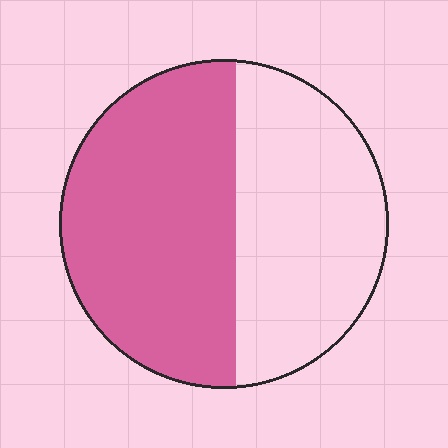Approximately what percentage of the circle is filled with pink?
Approximately 55%.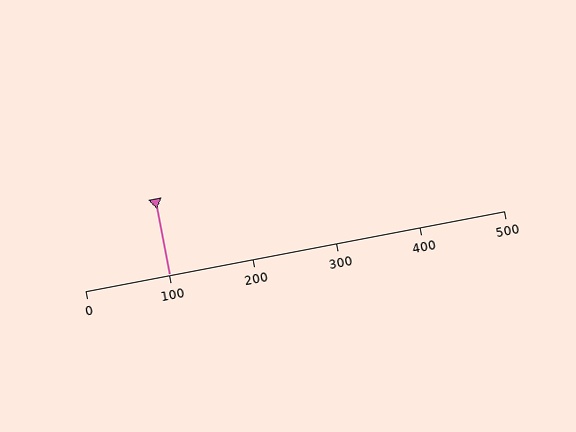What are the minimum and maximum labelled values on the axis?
The axis runs from 0 to 500.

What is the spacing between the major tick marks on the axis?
The major ticks are spaced 100 apart.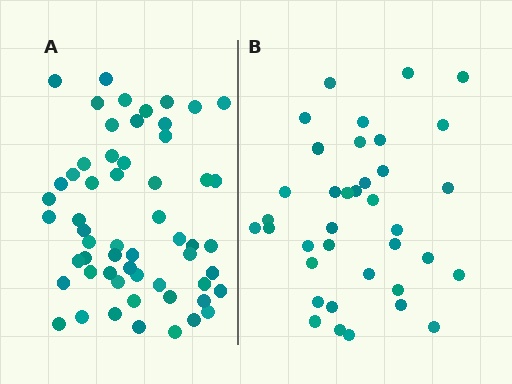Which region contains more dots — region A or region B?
Region A (the left region) has more dots.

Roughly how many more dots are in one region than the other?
Region A has approximately 20 more dots than region B.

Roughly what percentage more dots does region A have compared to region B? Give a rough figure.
About 55% more.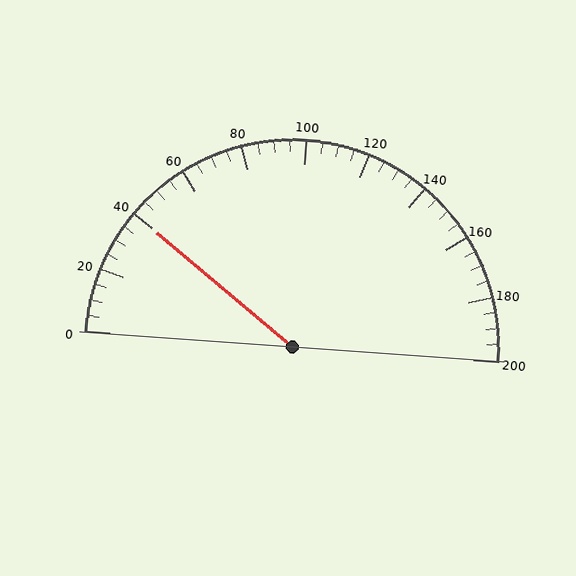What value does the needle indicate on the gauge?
The needle indicates approximately 40.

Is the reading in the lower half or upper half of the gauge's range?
The reading is in the lower half of the range (0 to 200).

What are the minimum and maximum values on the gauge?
The gauge ranges from 0 to 200.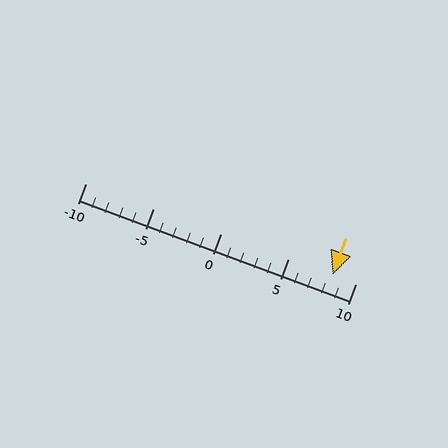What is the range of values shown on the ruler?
The ruler shows values from -10 to 10.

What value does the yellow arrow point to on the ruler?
The yellow arrow points to approximately 8.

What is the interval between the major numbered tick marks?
The major tick marks are spaced 5 units apart.